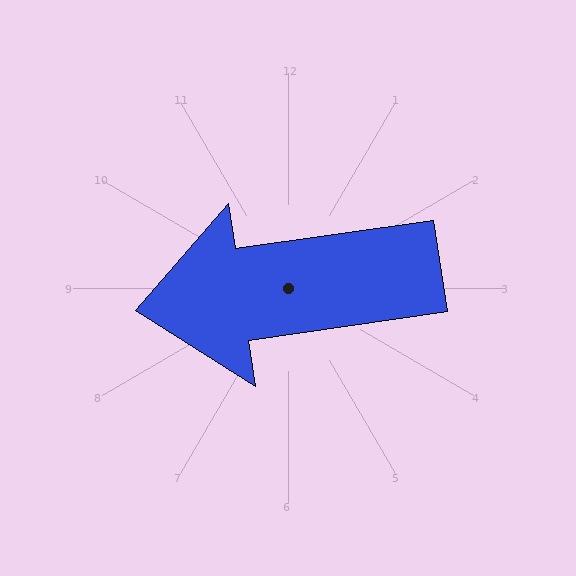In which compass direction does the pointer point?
West.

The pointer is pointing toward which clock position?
Roughly 9 o'clock.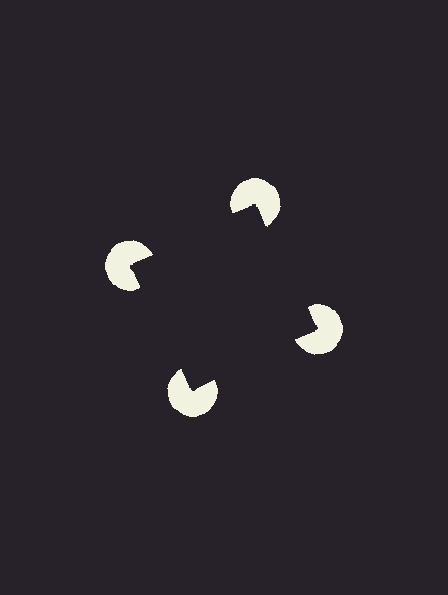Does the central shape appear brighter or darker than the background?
It typically appears slightly darker than the background, even though no actual brightness change is drawn.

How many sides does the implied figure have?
4 sides.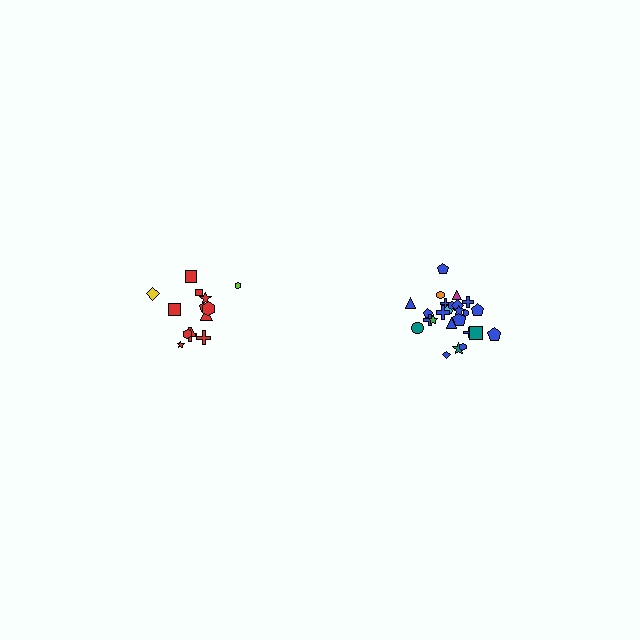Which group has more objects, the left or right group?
The right group.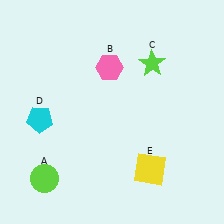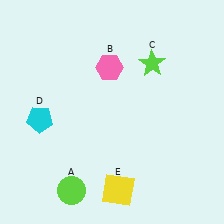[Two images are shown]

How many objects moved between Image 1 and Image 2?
2 objects moved between the two images.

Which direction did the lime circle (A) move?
The lime circle (A) moved right.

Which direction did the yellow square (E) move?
The yellow square (E) moved left.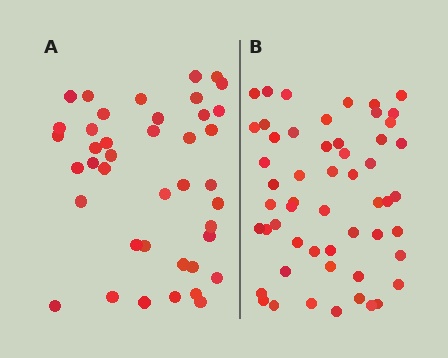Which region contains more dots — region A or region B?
Region B (the right region) has more dots.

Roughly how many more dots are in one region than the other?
Region B has approximately 15 more dots than region A.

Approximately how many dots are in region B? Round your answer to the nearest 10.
About 50 dots. (The exact count is 54, which rounds to 50.)